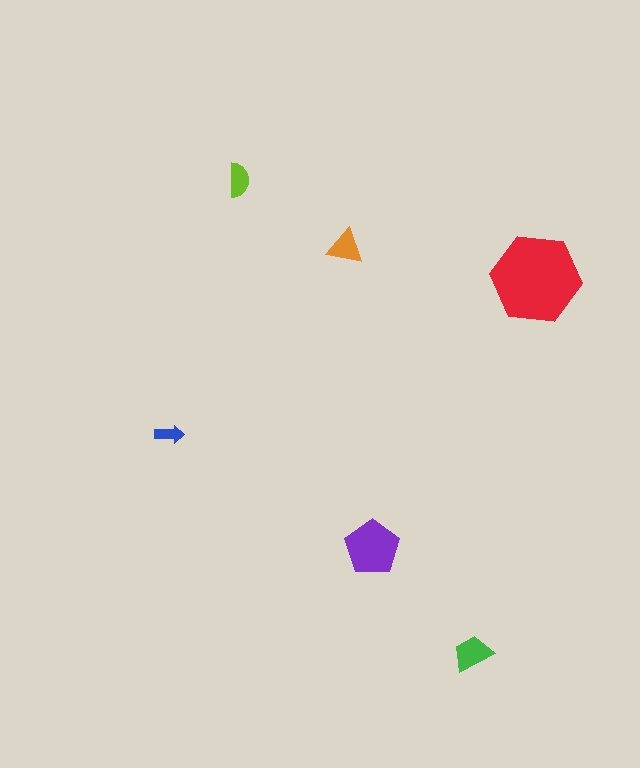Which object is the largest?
The red hexagon.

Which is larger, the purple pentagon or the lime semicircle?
The purple pentagon.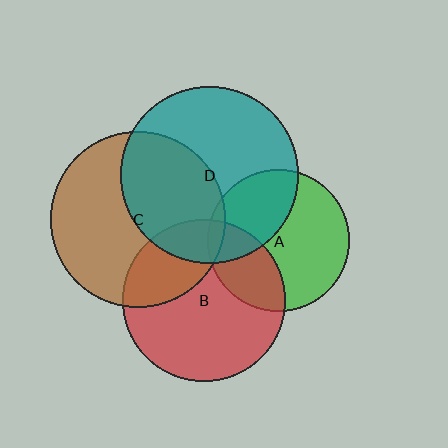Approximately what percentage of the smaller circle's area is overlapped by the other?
Approximately 40%.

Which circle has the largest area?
Circle D (teal).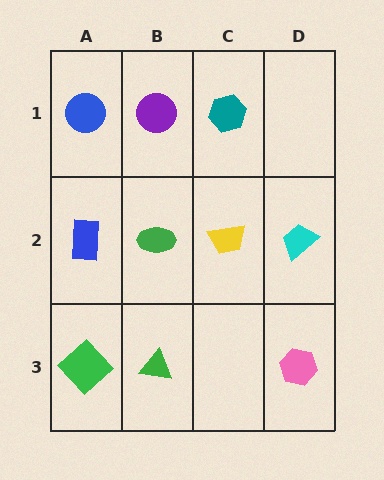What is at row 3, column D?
A pink hexagon.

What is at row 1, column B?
A purple circle.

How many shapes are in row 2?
4 shapes.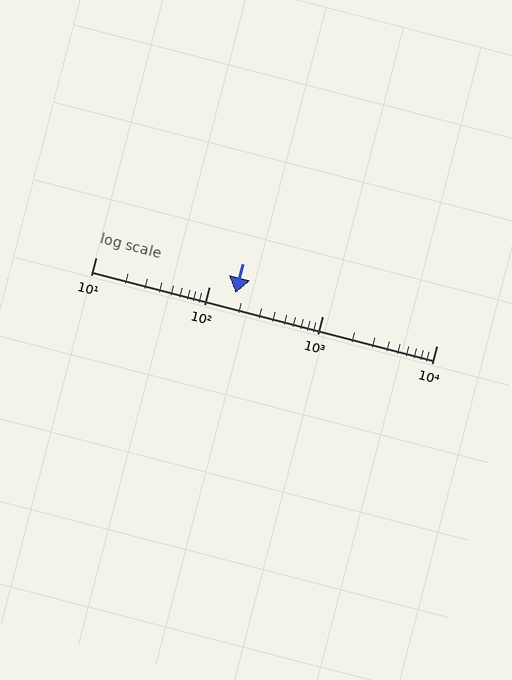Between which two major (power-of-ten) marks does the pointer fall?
The pointer is between 100 and 1000.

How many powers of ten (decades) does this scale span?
The scale spans 3 decades, from 10 to 10000.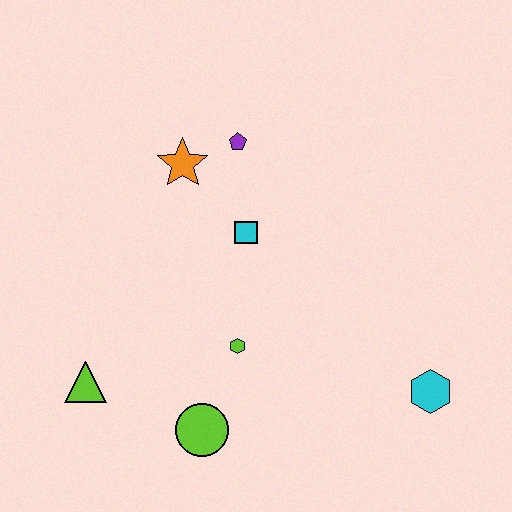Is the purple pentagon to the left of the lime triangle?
No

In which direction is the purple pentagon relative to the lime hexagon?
The purple pentagon is above the lime hexagon.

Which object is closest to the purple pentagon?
The orange star is closest to the purple pentagon.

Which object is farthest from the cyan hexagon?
The lime triangle is farthest from the cyan hexagon.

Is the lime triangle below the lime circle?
No